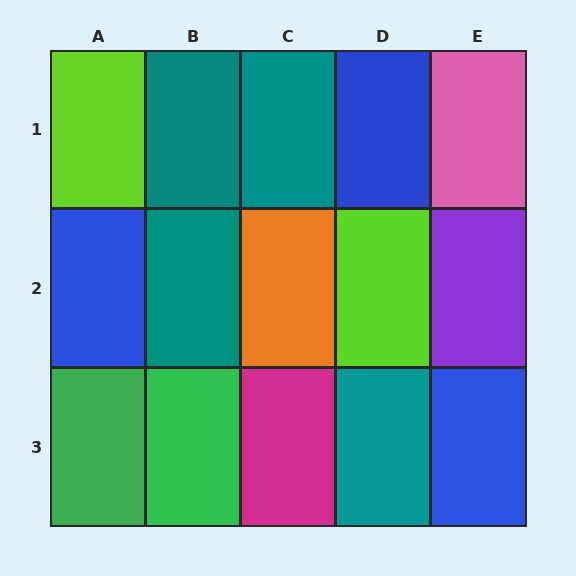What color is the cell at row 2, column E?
Purple.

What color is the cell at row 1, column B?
Teal.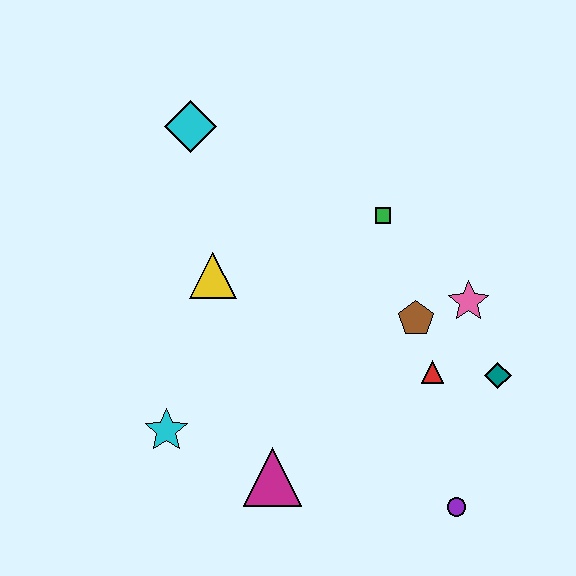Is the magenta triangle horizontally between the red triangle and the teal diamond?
No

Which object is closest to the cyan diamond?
The yellow triangle is closest to the cyan diamond.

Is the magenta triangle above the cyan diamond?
No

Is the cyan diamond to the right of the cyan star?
Yes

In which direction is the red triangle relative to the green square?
The red triangle is below the green square.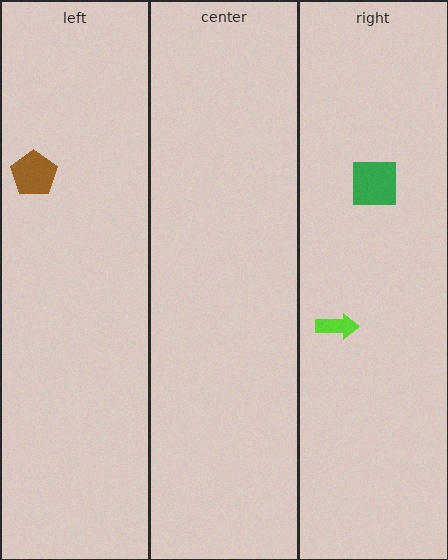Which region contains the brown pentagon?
The left region.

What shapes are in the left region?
The brown pentagon.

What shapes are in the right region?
The lime arrow, the green square.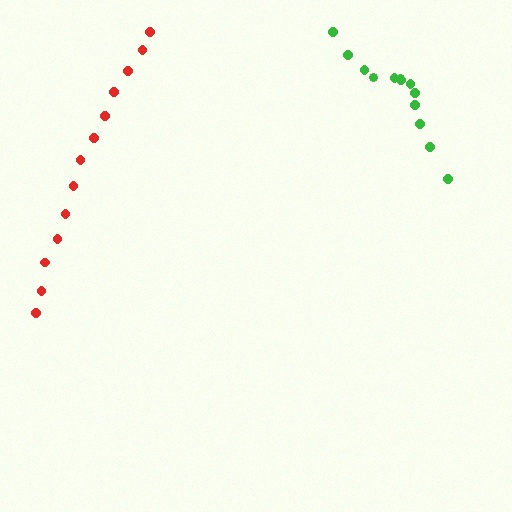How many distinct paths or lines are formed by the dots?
There are 2 distinct paths.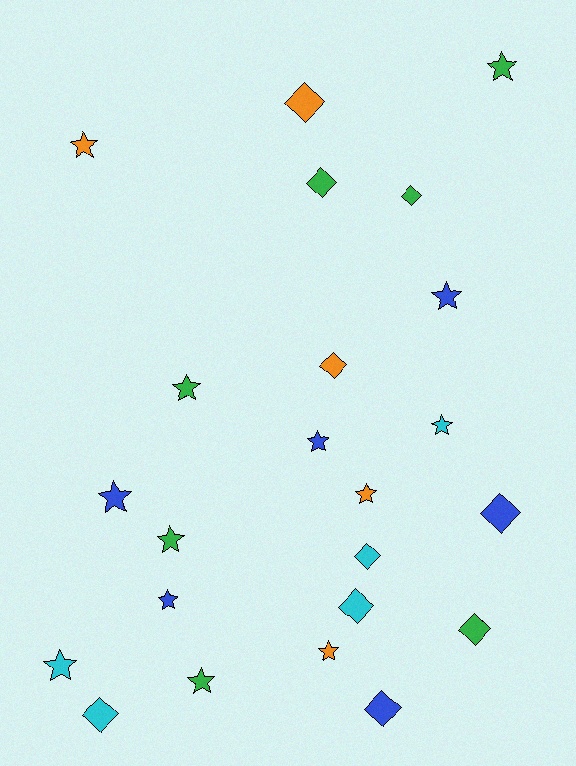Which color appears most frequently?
Green, with 7 objects.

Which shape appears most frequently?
Star, with 13 objects.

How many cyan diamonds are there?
There are 3 cyan diamonds.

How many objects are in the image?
There are 23 objects.